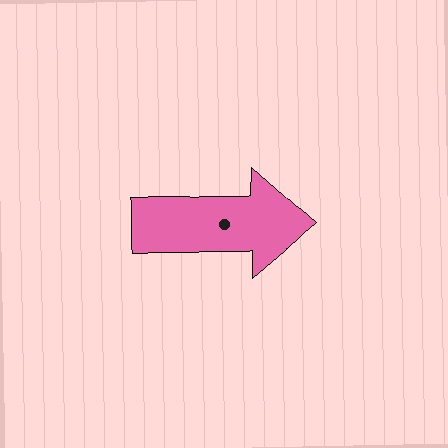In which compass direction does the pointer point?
East.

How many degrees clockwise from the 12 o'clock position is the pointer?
Approximately 90 degrees.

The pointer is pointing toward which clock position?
Roughly 3 o'clock.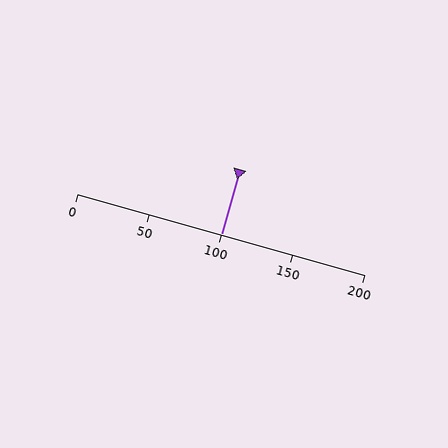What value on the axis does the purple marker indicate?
The marker indicates approximately 100.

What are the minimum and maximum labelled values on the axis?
The axis runs from 0 to 200.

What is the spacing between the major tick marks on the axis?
The major ticks are spaced 50 apart.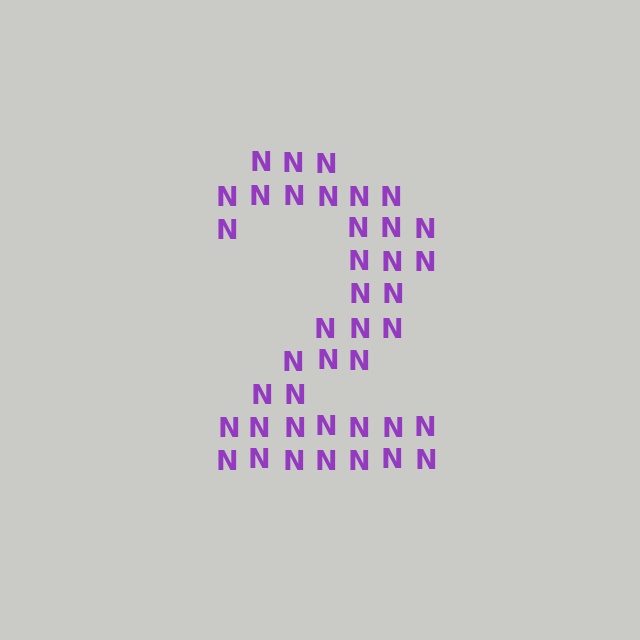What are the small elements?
The small elements are letter N's.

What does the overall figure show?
The overall figure shows the digit 2.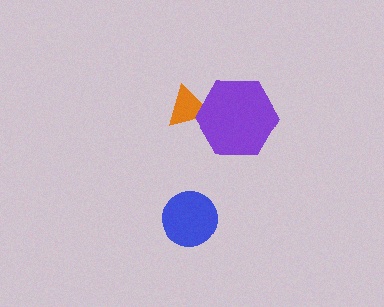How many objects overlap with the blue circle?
0 objects overlap with the blue circle.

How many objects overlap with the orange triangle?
1 object overlaps with the orange triangle.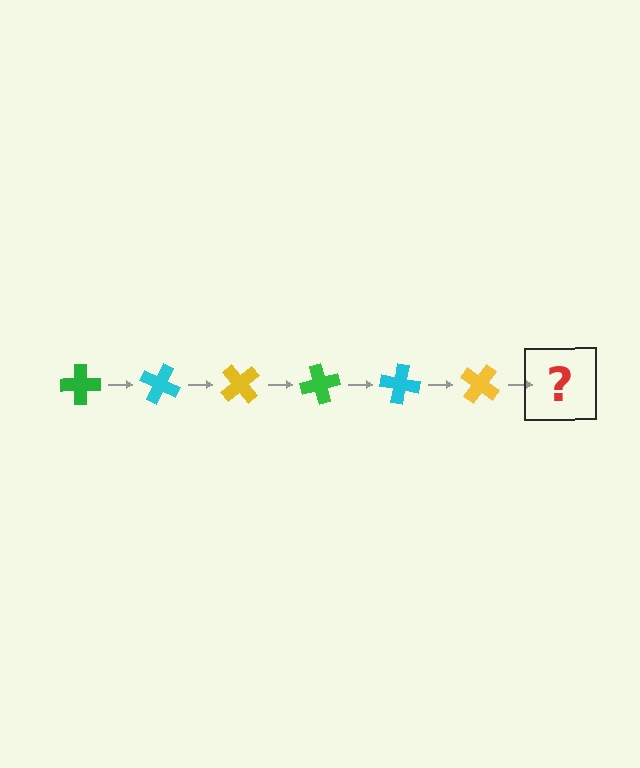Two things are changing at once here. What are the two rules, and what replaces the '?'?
The two rules are that it rotates 25 degrees each step and the color cycles through green, cyan, and yellow. The '?' should be a green cross, rotated 150 degrees from the start.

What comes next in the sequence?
The next element should be a green cross, rotated 150 degrees from the start.